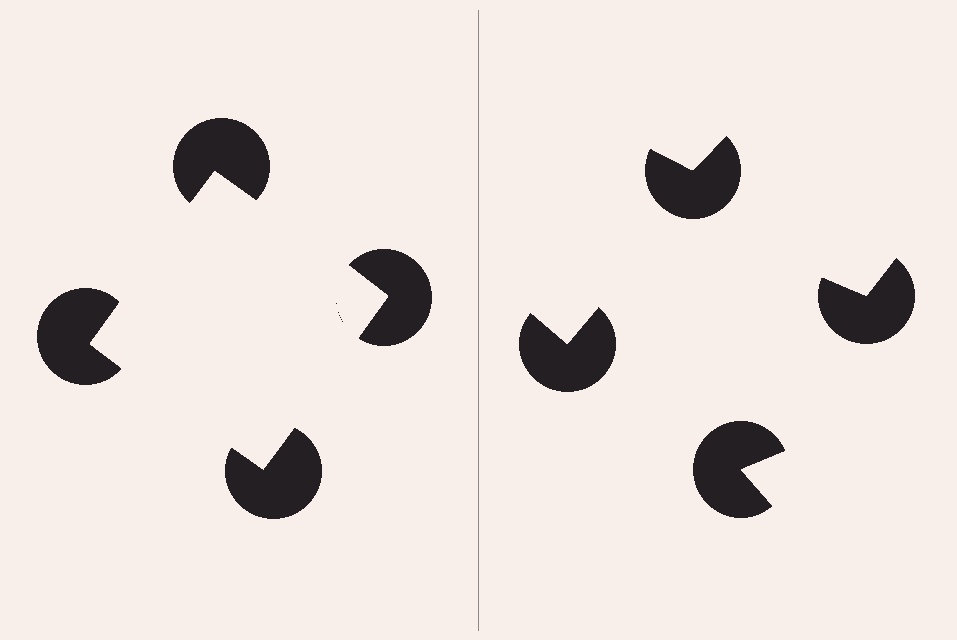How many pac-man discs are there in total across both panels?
8 — 4 on each side.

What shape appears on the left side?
An illusory square.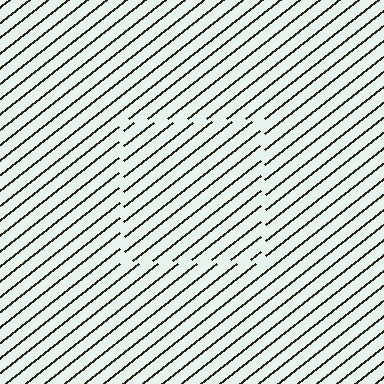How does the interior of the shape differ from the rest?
The interior of the shape contains the same grating, shifted by half a period — the contour is defined by the phase discontinuity where line-ends from the inner and outer gratings abut.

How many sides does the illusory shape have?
4 sides — the line-ends trace a square.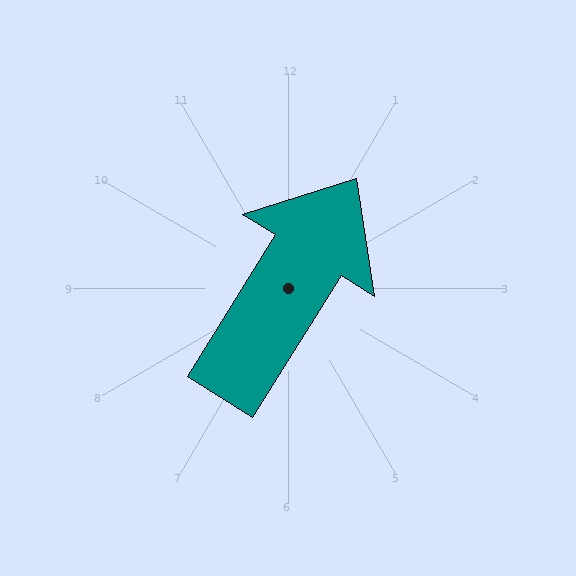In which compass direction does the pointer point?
Northeast.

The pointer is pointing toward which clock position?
Roughly 1 o'clock.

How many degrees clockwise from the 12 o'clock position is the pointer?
Approximately 32 degrees.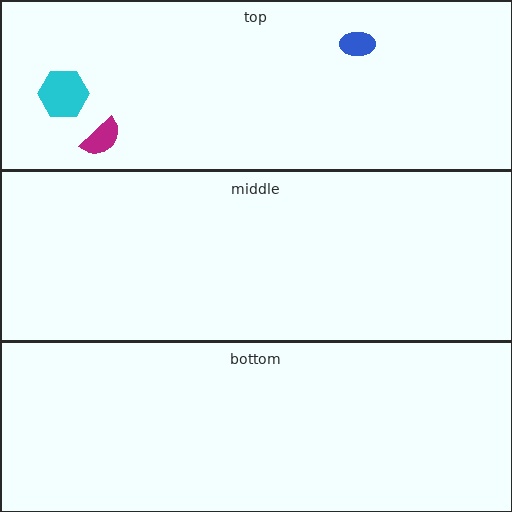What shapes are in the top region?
The magenta semicircle, the blue ellipse, the cyan hexagon.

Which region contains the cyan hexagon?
The top region.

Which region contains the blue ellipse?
The top region.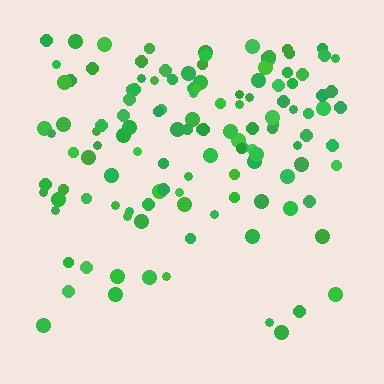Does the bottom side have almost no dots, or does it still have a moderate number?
Still a moderate number, just noticeably fewer than the top.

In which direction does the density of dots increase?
From bottom to top, with the top side densest.